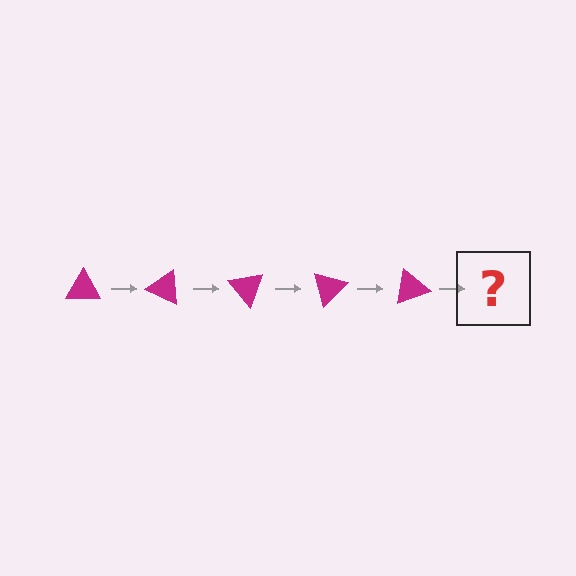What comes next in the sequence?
The next element should be a magenta triangle rotated 125 degrees.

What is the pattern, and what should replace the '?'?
The pattern is that the triangle rotates 25 degrees each step. The '?' should be a magenta triangle rotated 125 degrees.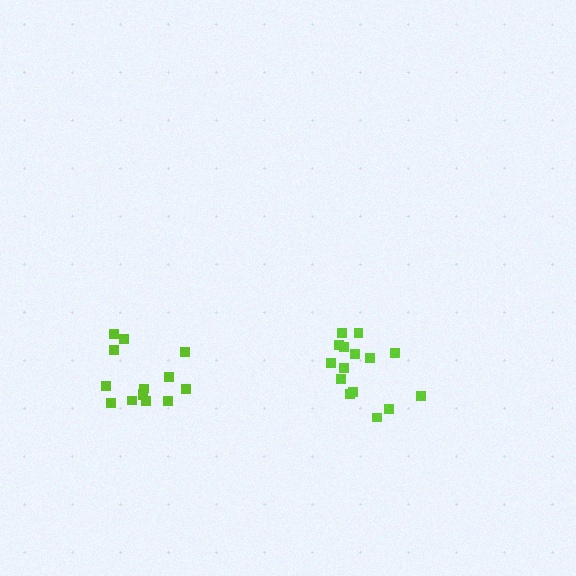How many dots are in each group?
Group 1: 15 dots, Group 2: 14 dots (29 total).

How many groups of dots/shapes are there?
There are 2 groups.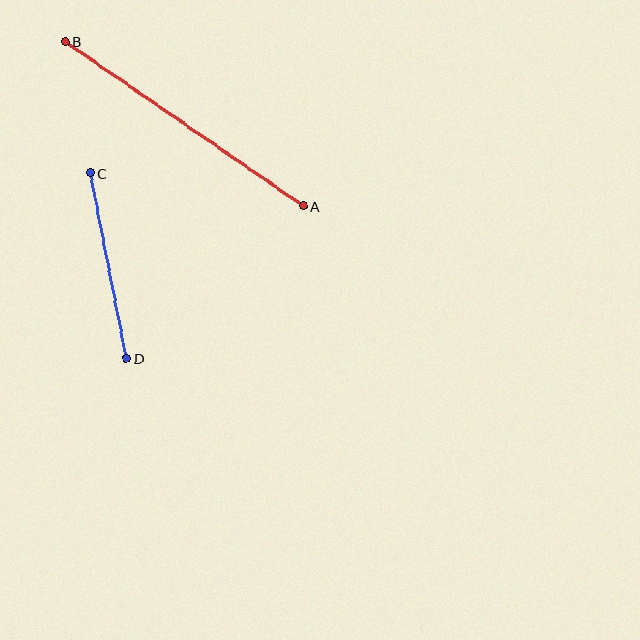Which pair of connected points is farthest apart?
Points A and B are farthest apart.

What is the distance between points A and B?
The distance is approximately 289 pixels.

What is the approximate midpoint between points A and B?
The midpoint is at approximately (184, 124) pixels.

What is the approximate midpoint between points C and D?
The midpoint is at approximately (108, 266) pixels.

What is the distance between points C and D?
The distance is approximately 189 pixels.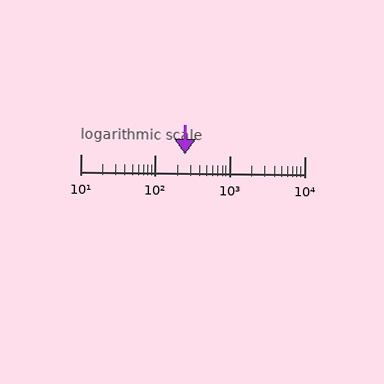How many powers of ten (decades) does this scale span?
The scale spans 3 decades, from 10 to 10000.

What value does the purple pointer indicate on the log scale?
The pointer indicates approximately 250.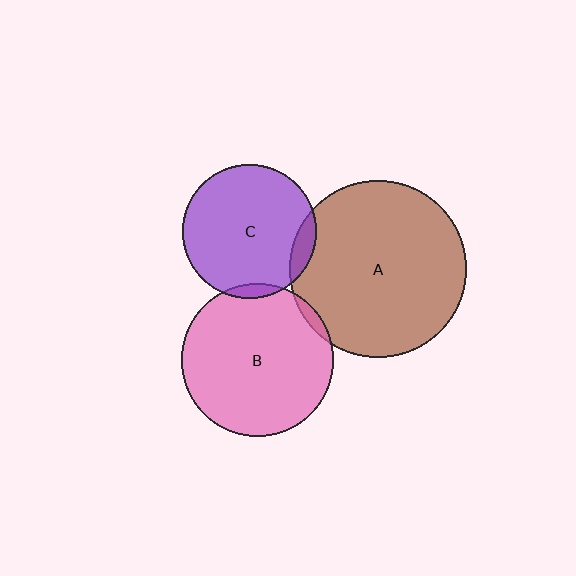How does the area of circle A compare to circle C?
Approximately 1.8 times.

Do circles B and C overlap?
Yes.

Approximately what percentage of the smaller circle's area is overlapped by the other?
Approximately 5%.